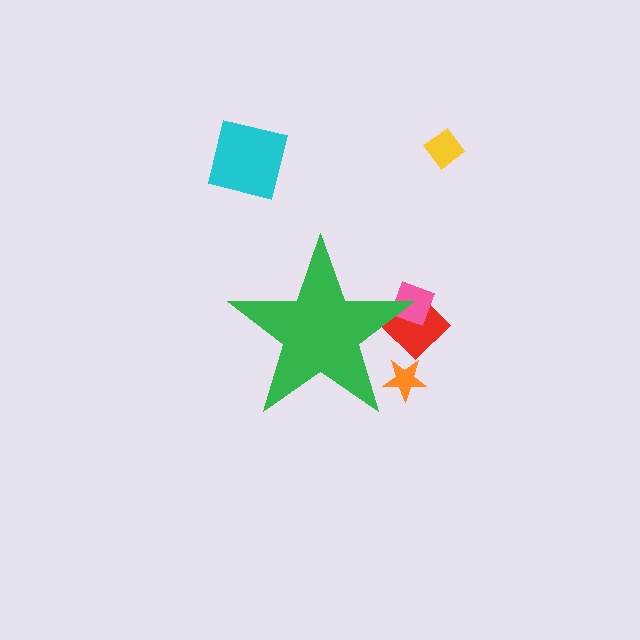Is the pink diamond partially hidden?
Yes, the pink diamond is partially hidden behind the green star.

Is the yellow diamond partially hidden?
No, the yellow diamond is fully visible.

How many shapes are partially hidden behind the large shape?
3 shapes are partially hidden.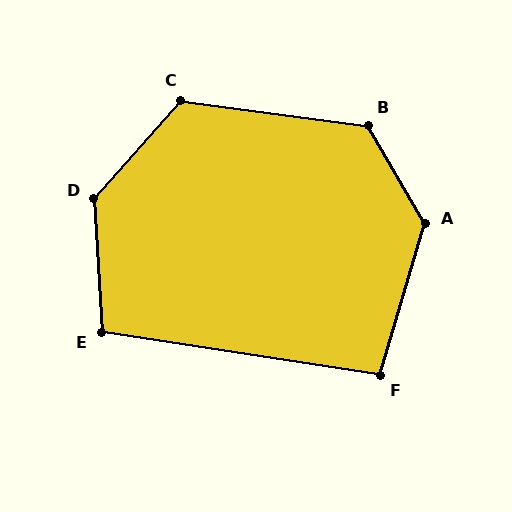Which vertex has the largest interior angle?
D, at approximately 135 degrees.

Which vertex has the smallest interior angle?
F, at approximately 98 degrees.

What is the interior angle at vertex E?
Approximately 102 degrees (obtuse).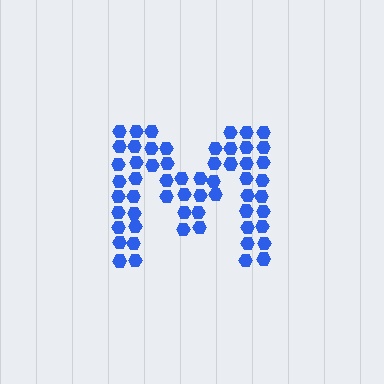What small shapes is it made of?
It is made of small hexagons.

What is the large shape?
The large shape is the letter M.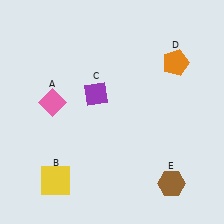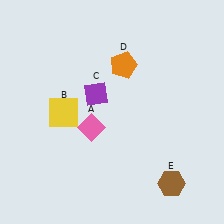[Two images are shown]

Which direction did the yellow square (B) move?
The yellow square (B) moved up.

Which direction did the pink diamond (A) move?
The pink diamond (A) moved right.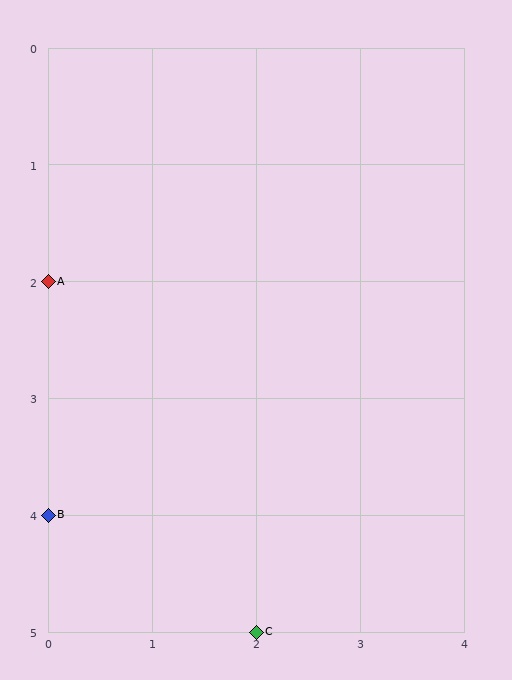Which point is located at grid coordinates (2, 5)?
Point C is at (2, 5).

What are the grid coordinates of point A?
Point A is at grid coordinates (0, 2).